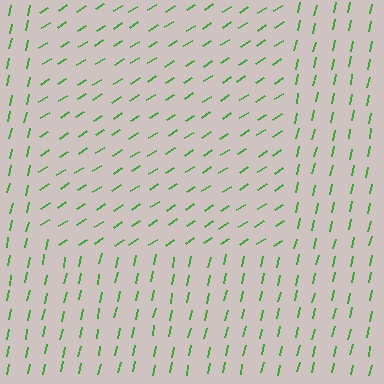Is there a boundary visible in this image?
Yes, there is a texture boundary formed by a change in line orientation.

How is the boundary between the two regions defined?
The boundary is defined purely by a change in line orientation (approximately 45 degrees difference). All lines are the same color and thickness.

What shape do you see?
I see a rectangle.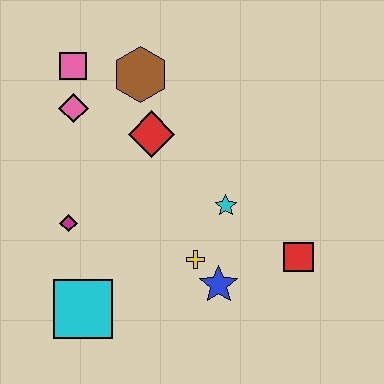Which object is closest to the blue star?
The yellow cross is closest to the blue star.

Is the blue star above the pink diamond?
No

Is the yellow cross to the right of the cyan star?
No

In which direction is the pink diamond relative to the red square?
The pink diamond is to the left of the red square.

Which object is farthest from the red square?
The pink square is farthest from the red square.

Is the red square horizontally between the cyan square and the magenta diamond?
No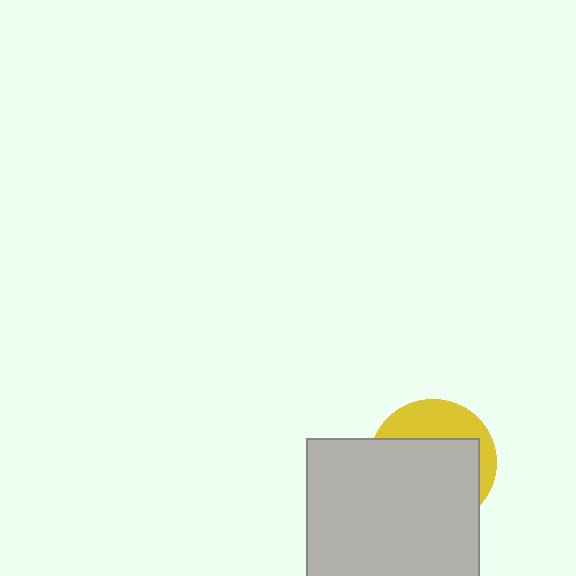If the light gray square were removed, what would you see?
You would see the complete yellow circle.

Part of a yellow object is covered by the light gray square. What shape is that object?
It is a circle.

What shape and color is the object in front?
The object in front is a light gray square.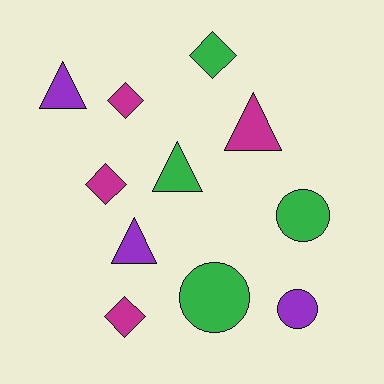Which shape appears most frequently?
Diamond, with 4 objects.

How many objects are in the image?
There are 11 objects.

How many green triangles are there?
There is 1 green triangle.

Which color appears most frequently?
Green, with 4 objects.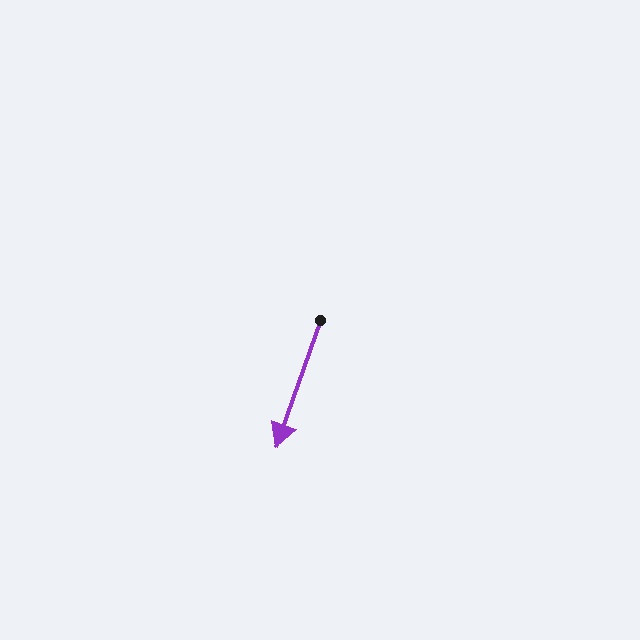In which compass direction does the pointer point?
South.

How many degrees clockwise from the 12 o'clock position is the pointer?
Approximately 199 degrees.